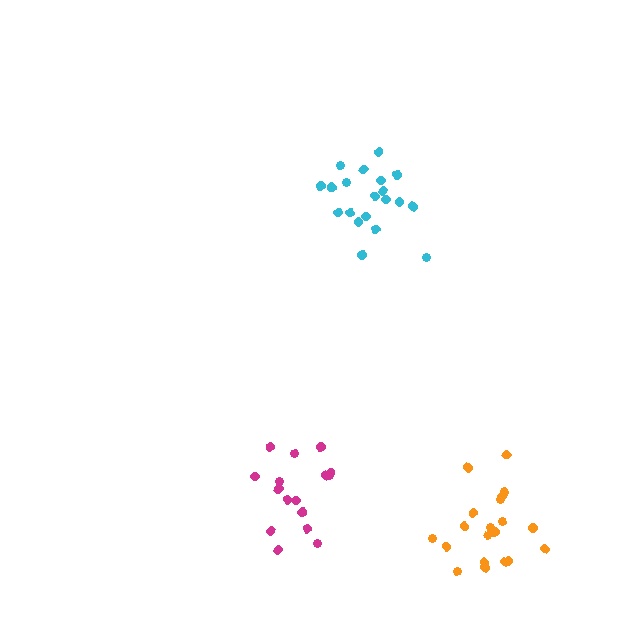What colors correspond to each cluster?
The clusters are colored: cyan, magenta, orange.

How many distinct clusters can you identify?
There are 3 distinct clusters.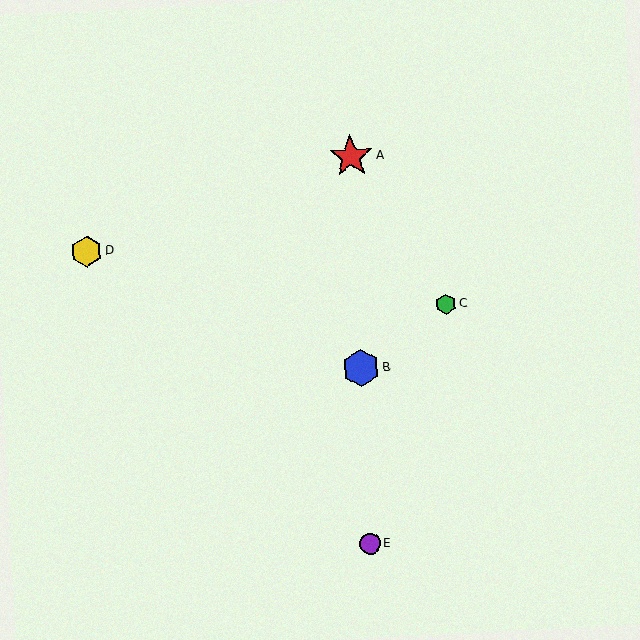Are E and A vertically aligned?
Yes, both are at x≈370.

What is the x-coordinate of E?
Object E is at x≈370.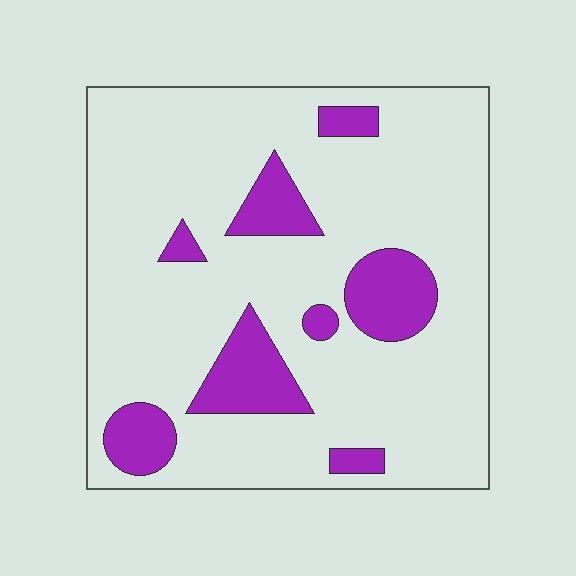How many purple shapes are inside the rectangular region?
8.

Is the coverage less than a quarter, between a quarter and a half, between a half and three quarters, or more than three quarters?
Less than a quarter.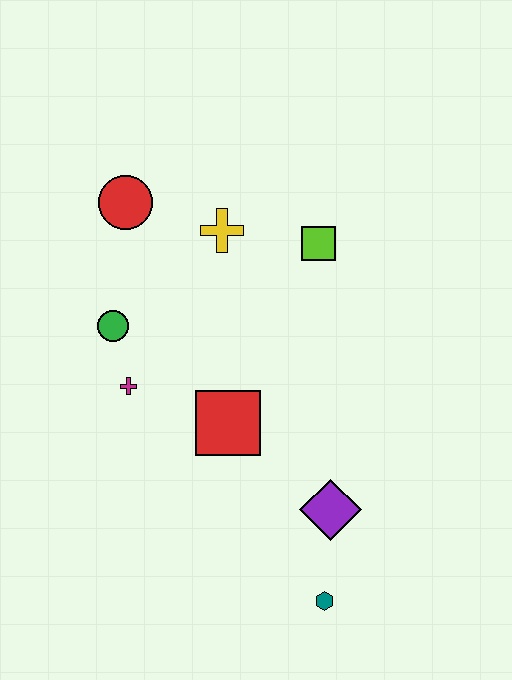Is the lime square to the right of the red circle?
Yes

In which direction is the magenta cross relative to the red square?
The magenta cross is to the left of the red square.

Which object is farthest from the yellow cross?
The teal hexagon is farthest from the yellow cross.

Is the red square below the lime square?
Yes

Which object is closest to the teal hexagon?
The purple diamond is closest to the teal hexagon.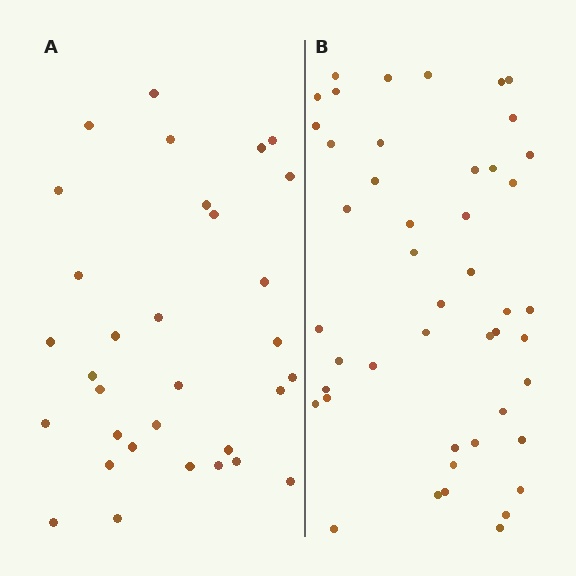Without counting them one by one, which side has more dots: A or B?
Region B (the right region) has more dots.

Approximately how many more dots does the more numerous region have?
Region B has approximately 15 more dots than region A.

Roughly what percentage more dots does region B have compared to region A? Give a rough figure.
About 45% more.